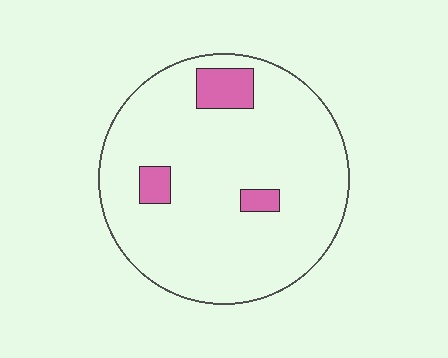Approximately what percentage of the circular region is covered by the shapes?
Approximately 10%.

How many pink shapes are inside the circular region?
3.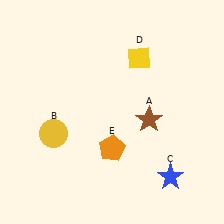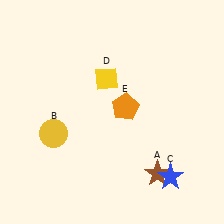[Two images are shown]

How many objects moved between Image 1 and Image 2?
3 objects moved between the two images.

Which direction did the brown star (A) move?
The brown star (A) moved down.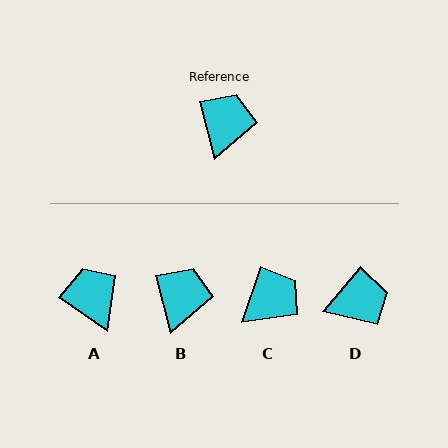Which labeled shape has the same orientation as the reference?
B.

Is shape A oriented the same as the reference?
No, it is off by about 41 degrees.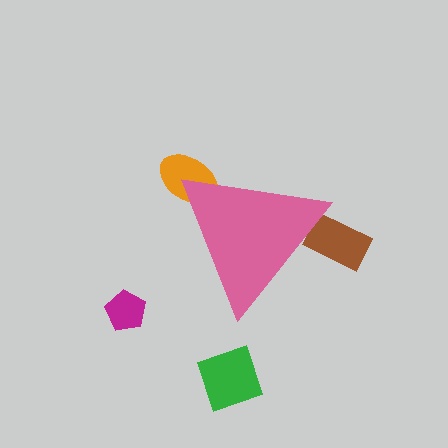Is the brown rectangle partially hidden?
Yes, the brown rectangle is partially hidden behind the pink triangle.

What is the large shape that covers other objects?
A pink triangle.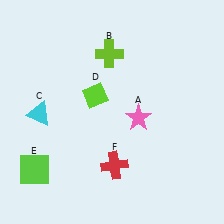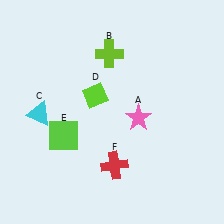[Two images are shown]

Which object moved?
The lime square (E) moved up.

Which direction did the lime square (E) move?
The lime square (E) moved up.